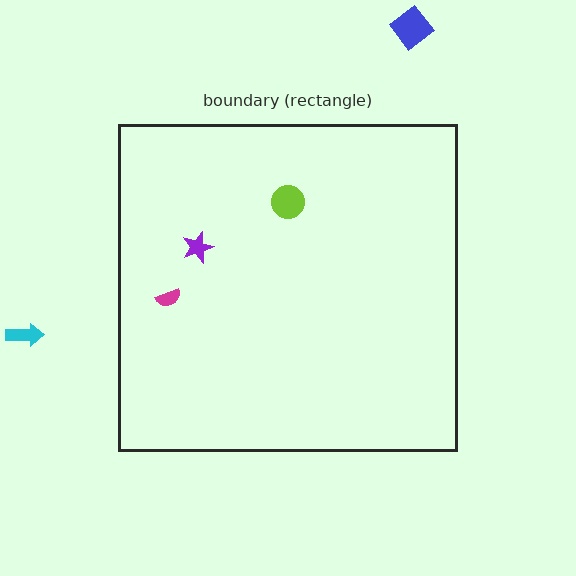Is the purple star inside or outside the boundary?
Inside.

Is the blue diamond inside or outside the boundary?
Outside.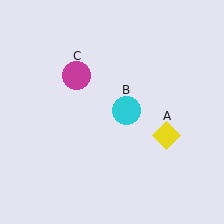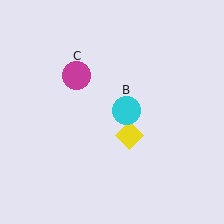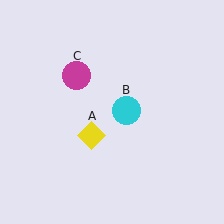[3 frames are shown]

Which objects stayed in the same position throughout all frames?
Cyan circle (object B) and magenta circle (object C) remained stationary.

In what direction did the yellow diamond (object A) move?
The yellow diamond (object A) moved left.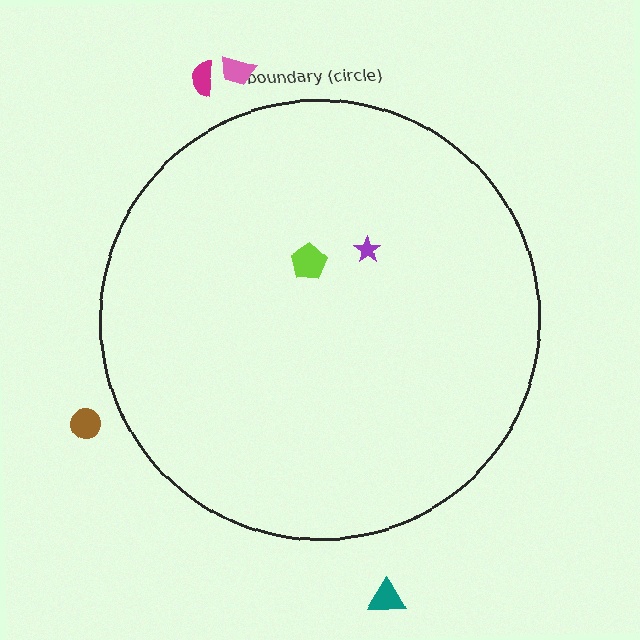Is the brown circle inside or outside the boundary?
Outside.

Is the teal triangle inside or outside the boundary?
Outside.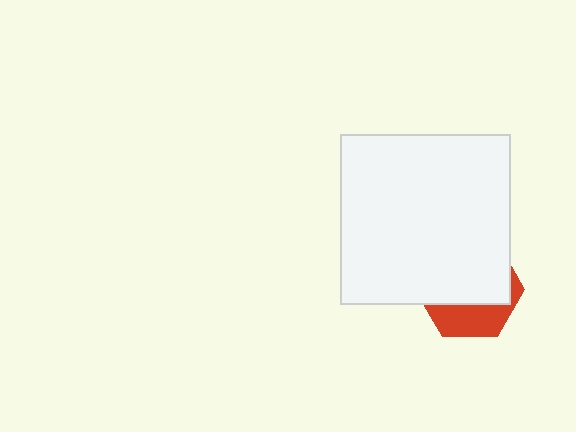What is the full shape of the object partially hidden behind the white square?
The partially hidden object is a red hexagon.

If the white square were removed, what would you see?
You would see the complete red hexagon.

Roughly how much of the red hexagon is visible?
A small part of it is visible (roughly 33%).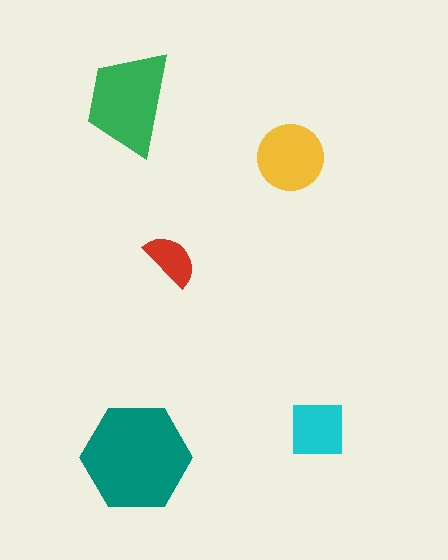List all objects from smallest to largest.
The red semicircle, the cyan square, the yellow circle, the green trapezoid, the teal hexagon.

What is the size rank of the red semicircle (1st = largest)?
5th.